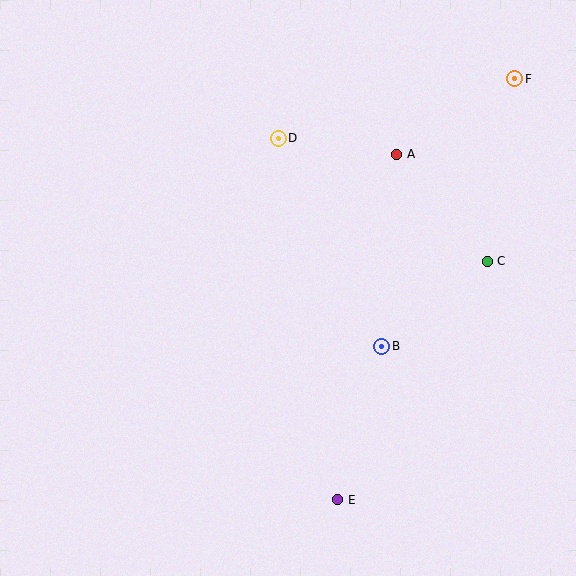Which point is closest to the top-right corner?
Point F is closest to the top-right corner.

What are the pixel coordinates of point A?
Point A is at (397, 154).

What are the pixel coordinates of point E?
Point E is at (338, 500).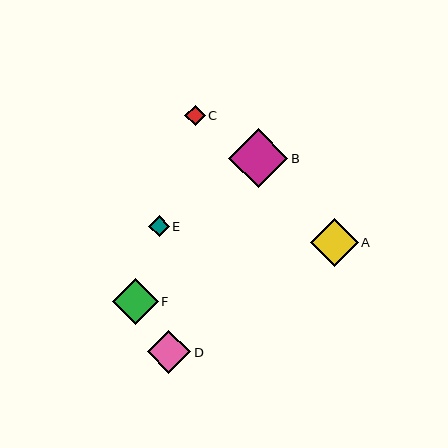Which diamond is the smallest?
Diamond C is the smallest with a size of approximately 20 pixels.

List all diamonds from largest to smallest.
From largest to smallest: B, A, F, D, E, C.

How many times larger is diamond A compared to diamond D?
Diamond A is approximately 1.1 times the size of diamond D.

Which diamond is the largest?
Diamond B is the largest with a size of approximately 59 pixels.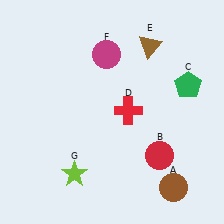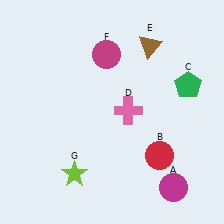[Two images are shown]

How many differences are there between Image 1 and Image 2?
There are 2 differences between the two images.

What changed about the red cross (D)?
In Image 1, D is red. In Image 2, it changed to pink.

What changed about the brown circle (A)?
In Image 1, A is brown. In Image 2, it changed to magenta.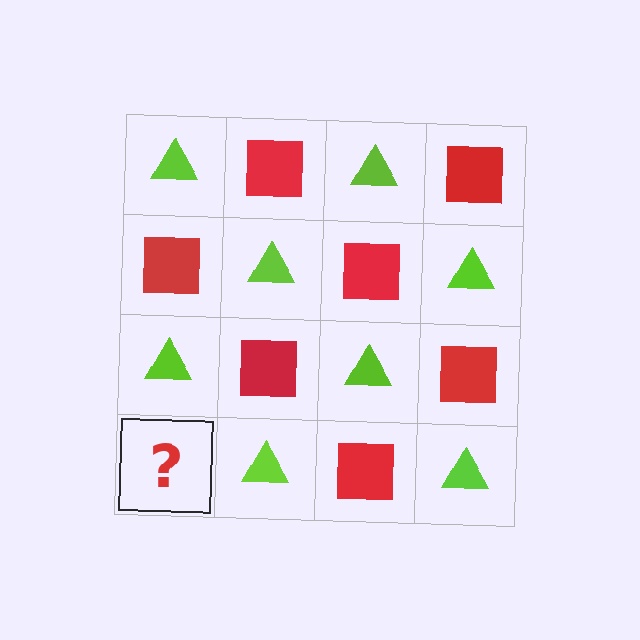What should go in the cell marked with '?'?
The missing cell should contain a red square.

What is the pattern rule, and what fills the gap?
The rule is that it alternates lime triangle and red square in a checkerboard pattern. The gap should be filled with a red square.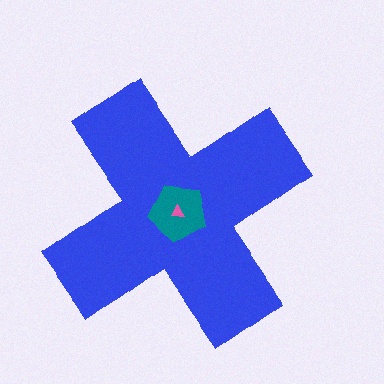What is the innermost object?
The pink triangle.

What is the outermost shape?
The blue cross.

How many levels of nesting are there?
3.